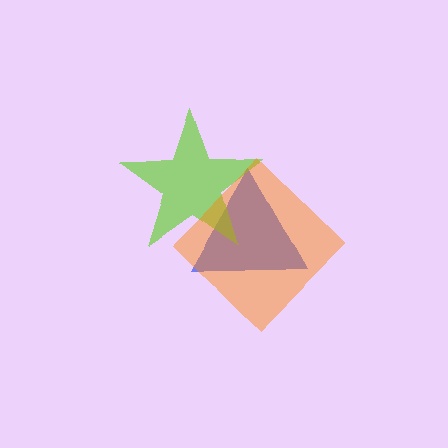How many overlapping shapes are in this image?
There are 3 overlapping shapes in the image.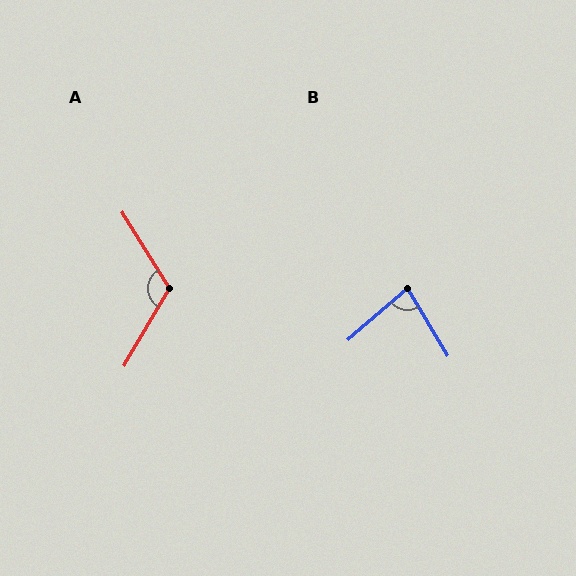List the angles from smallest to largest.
B (80°), A (117°).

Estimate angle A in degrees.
Approximately 117 degrees.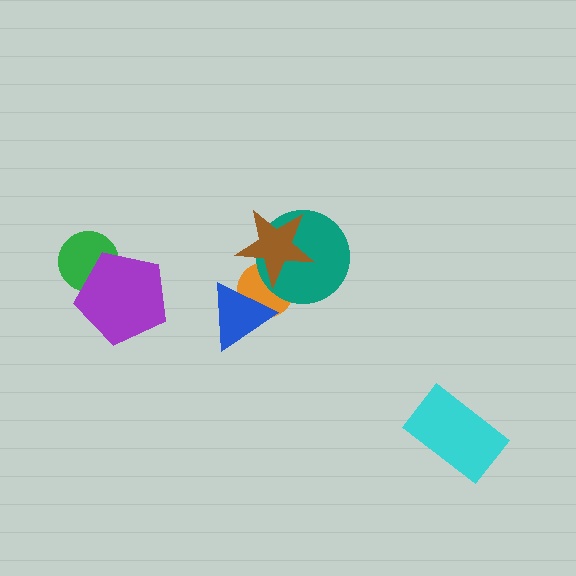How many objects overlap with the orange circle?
3 objects overlap with the orange circle.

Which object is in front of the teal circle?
The brown star is in front of the teal circle.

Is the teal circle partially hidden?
Yes, it is partially covered by another shape.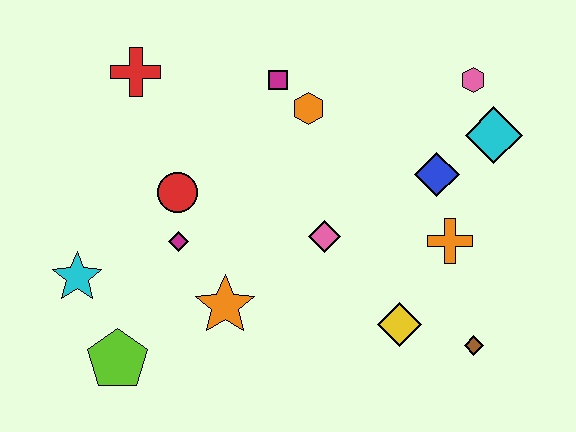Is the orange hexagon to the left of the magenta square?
No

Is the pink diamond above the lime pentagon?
Yes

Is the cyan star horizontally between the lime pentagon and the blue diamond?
No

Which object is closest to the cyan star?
The lime pentagon is closest to the cyan star.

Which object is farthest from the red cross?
The brown diamond is farthest from the red cross.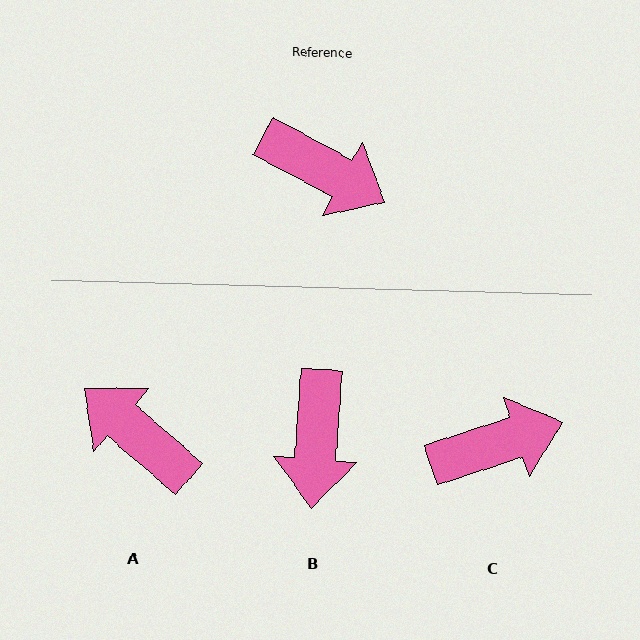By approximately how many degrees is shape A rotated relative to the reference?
Approximately 168 degrees counter-clockwise.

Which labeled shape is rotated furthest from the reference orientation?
A, about 168 degrees away.